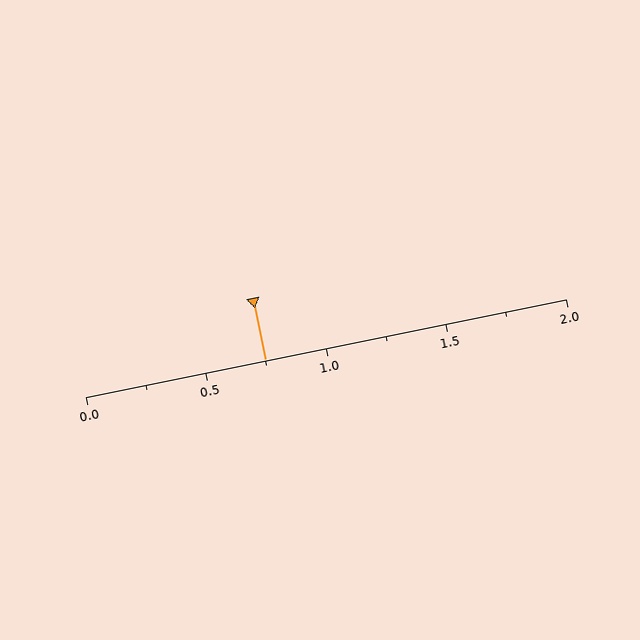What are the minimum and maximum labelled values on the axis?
The axis runs from 0.0 to 2.0.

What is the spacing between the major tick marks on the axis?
The major ticks are spaced 0.5 apart.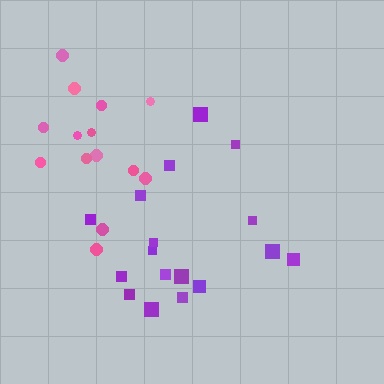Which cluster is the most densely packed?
Purple.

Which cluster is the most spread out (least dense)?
Pink.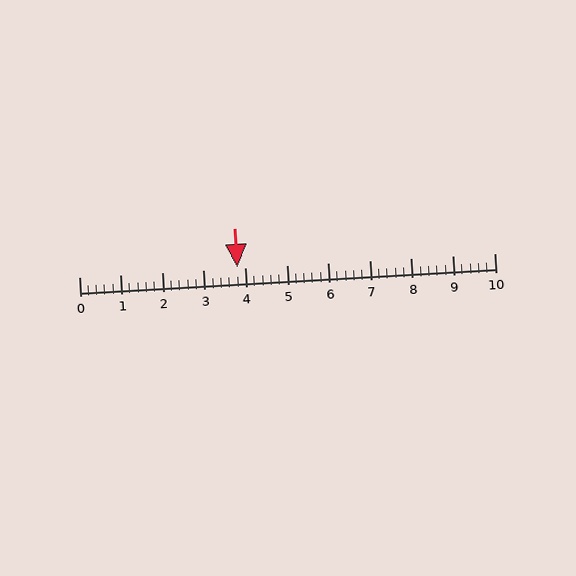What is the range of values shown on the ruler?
The ruler shows values from 0 to 10.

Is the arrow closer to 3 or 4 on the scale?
The arrow is closer to 4.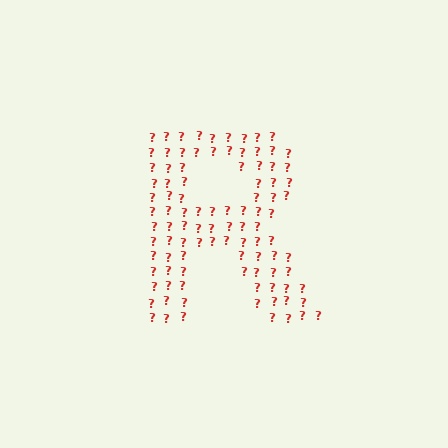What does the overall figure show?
The overall figure shows the letter R.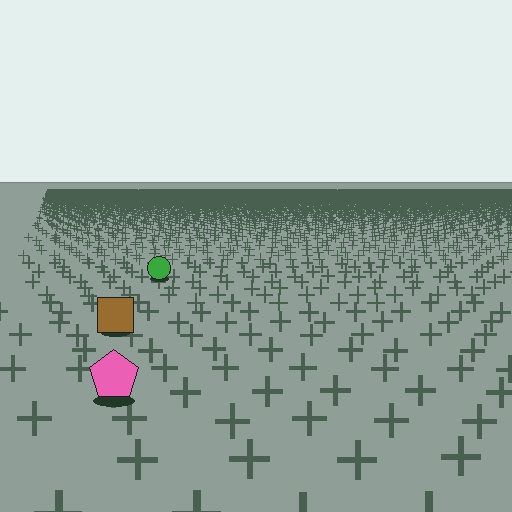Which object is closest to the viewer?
The pink pentagon is closest. The texture marks near it are larger and more spread out.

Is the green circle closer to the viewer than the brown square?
No. The brown square is closer — you can tell from the texture gradient: the ground texture is coarser near it.